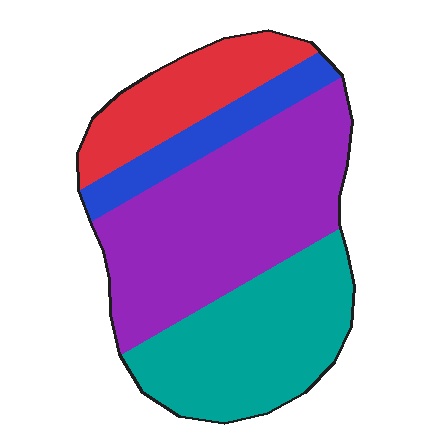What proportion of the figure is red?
Red covers around 15% of the figure.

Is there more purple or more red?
Purple.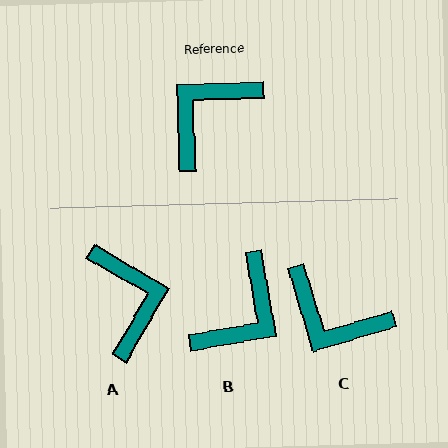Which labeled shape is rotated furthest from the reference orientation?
B, about 172 degrees away.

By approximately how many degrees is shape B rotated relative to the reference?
Approximately 172 degrees clockwise.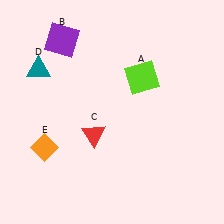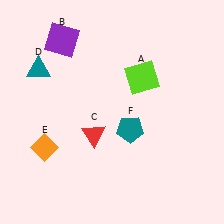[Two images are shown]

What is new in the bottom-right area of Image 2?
A teal pentagon (F) was added in the bottom-right area of Image 2.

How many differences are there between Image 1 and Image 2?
There is 1 difference between the two images.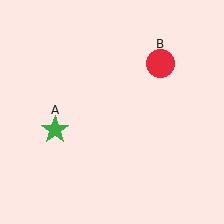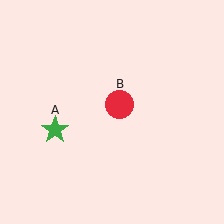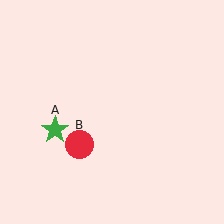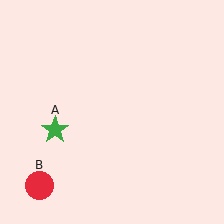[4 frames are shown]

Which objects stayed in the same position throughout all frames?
Green star (object A) remained stationary.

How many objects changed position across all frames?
1 object changed position: red circle (object B).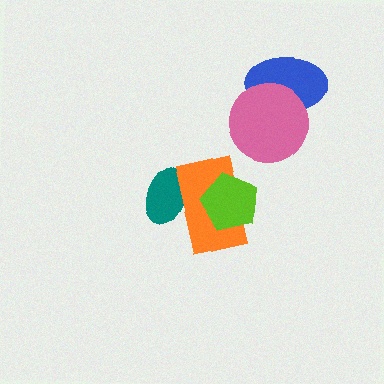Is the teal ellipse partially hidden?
Yes, it is partially covered by another shape.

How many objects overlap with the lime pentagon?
1 object overlaps with the lime pentagon.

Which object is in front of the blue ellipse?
The pink circle is in front of the blue ellipse.